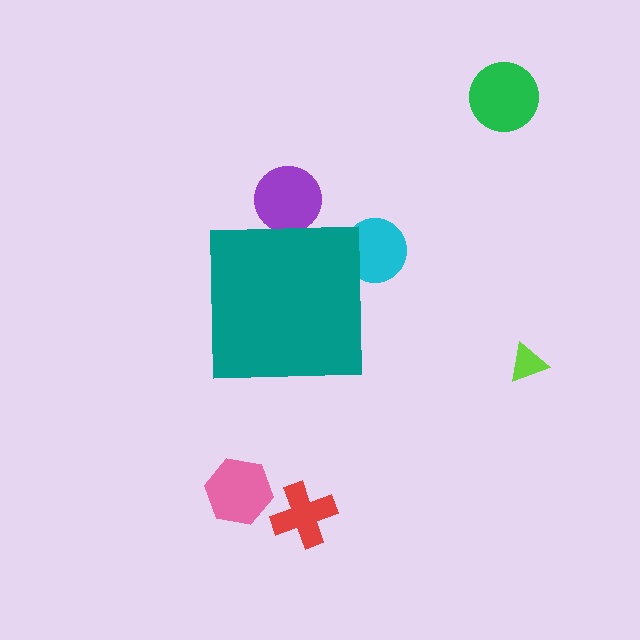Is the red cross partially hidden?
No, the red cross is fully visible.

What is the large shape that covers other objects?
A teal square.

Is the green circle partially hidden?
No, the green circle is fully visible.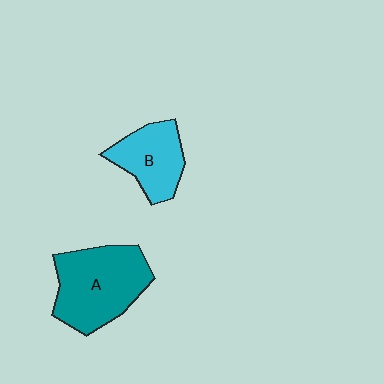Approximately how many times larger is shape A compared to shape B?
Approximately 1.6 times.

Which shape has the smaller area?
Shape B (cyan).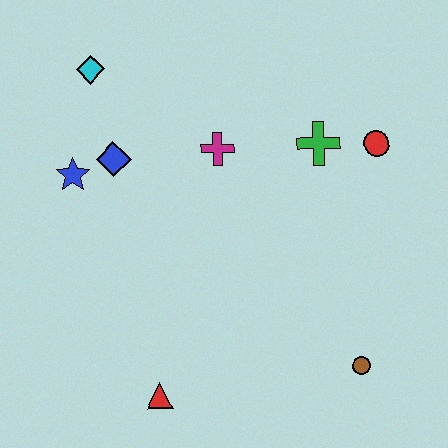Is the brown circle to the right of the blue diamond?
Yes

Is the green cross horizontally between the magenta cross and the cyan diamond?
No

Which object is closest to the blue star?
The blue diamond is closest to the blue star.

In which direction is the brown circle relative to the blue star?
The brown circle is to the right of the blue star.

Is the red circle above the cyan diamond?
No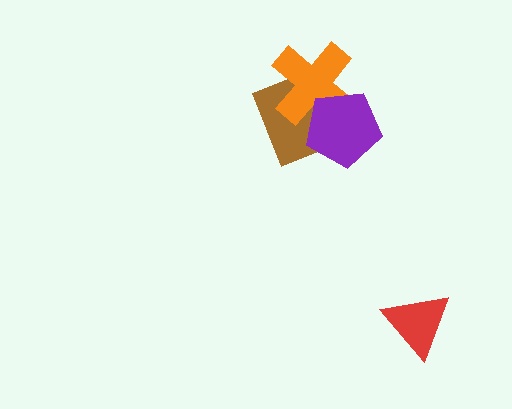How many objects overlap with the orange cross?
2 objects overlap with the orange cross.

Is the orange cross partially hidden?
Yes, it is partially covered by another shape.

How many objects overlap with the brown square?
2 objects overlap with the brown square.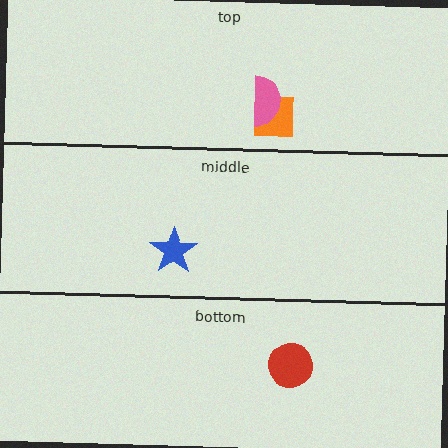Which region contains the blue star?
The middle region.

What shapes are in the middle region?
The blue star.